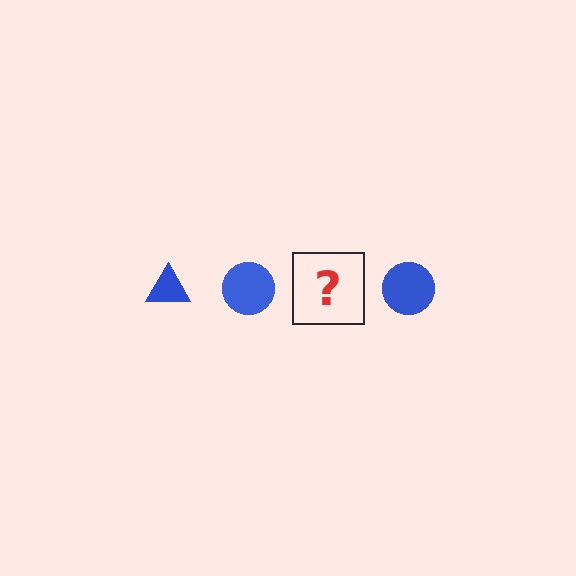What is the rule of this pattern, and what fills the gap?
The rule is that the pattern cycles through triangle, circle shapes in blue. The gap should be filled with a blue triangle.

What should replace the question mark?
The question mark should be replaced with a blue triangle.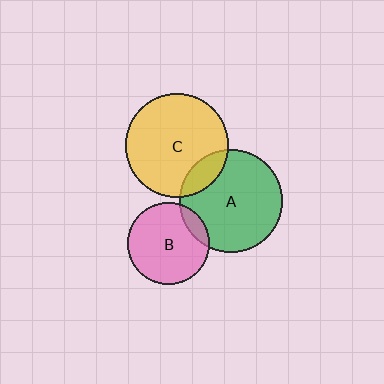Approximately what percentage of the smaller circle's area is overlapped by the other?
Approximately 15%.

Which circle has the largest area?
Circle C (yellow).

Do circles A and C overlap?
Yes.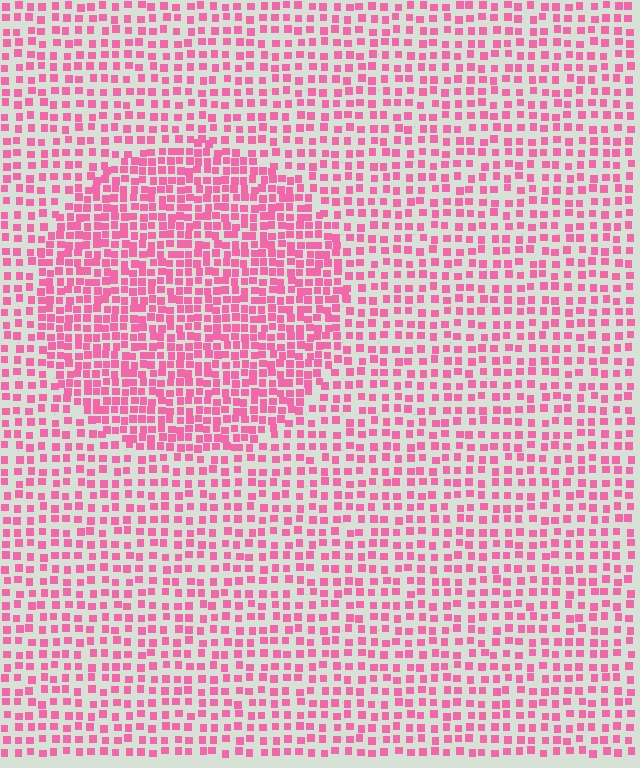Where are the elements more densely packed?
The elements are more densely packed inside the circle boundary.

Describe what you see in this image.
The image contains small pink elements arranged at two different densities. A circle-shaped region is visible where the elements are more densely packed than the surrounding area.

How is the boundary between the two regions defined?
The boundary is defined by a change in element density (approximately 1.8x ratio). All elements are the same color, size, and shape.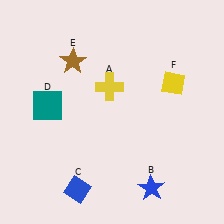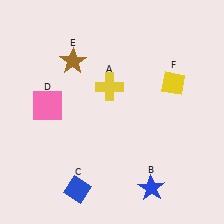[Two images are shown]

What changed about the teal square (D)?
In Image 1, D is teal. In Image 2, it changed to pink.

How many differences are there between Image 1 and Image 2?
There is 1 difference between the two images.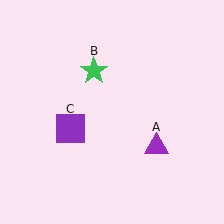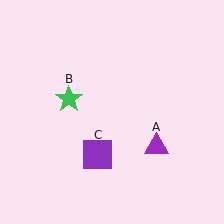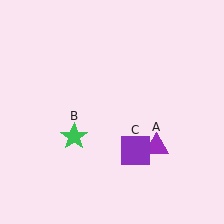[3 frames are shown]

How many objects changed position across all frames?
2 objects changed position: green star (object B), purple square (object C).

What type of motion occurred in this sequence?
The green star (object B), purple square (object C) rotated counterclockwise around the center of the scene.